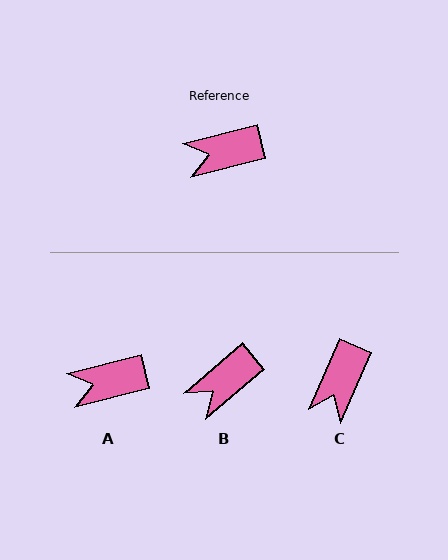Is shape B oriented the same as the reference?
No, it is off by about 27 degrees.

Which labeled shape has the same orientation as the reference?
A.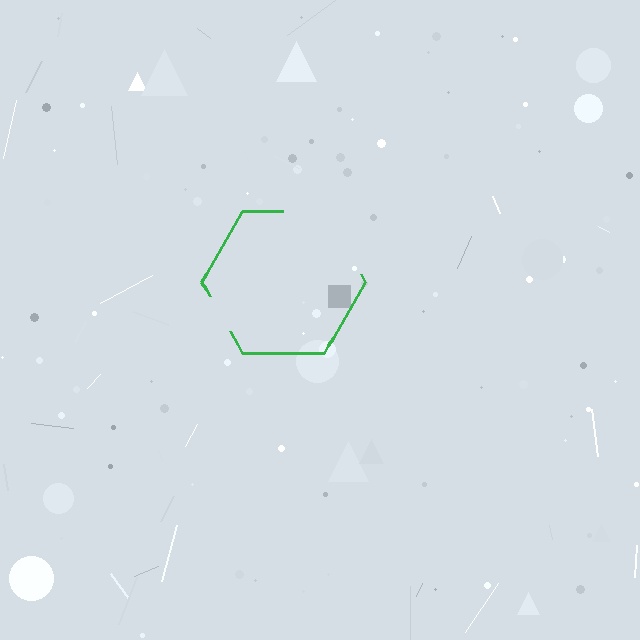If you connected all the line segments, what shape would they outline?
They would outline a hexagon.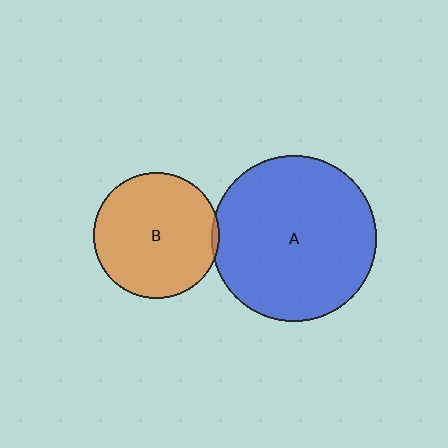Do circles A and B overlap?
Yes.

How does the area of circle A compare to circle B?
Approximately 1.7 times.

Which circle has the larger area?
Circle A (blue).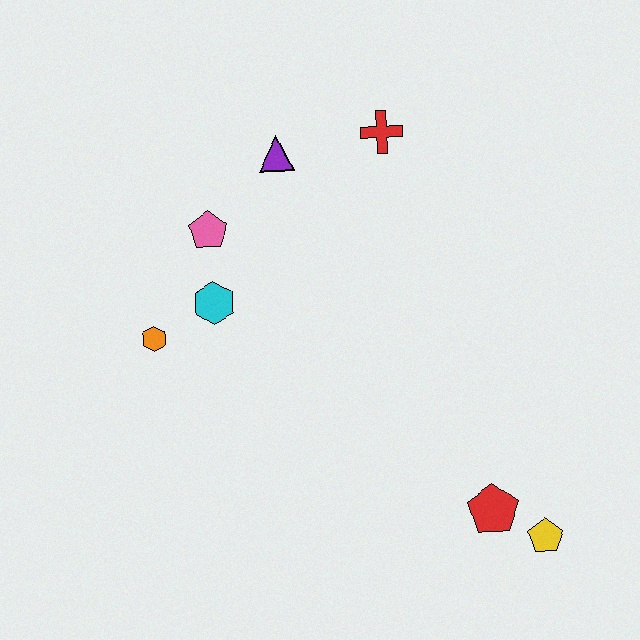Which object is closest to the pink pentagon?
The cyan hexagon is closest to the pink pentagon.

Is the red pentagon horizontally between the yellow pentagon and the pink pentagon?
Yes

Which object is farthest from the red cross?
The yellow pentagon is farthest from the red cross.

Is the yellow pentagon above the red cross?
No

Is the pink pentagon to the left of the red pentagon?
Yes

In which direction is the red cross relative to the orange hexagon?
The red cross is to the right of the orange hexagon.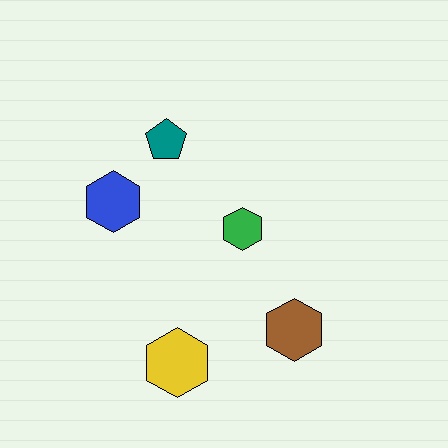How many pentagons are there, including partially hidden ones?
There is 1 pentagon.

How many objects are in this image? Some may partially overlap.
There are 5 objects.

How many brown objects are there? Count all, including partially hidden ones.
There is 1 brown object.